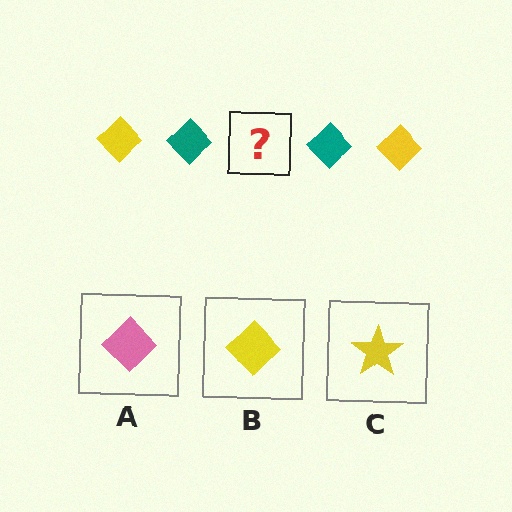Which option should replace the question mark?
Option B.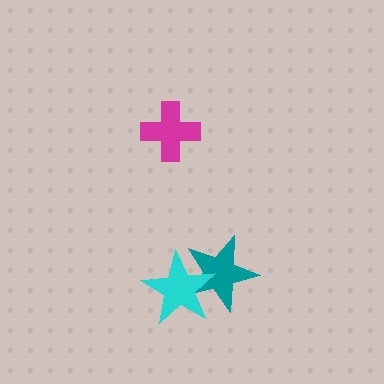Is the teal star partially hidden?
Yes, it is partially covered by another shape.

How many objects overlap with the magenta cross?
0 objects overlap with the magenta cross.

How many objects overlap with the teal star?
1 object overlaps with the teal star.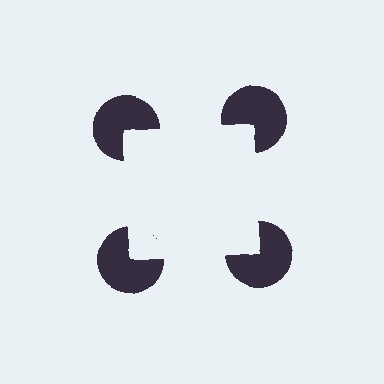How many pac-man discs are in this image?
There are 4 — one at each vertex of the illusory square.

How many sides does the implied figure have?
4 sides.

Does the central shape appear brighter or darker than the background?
It typically appears slightly brighter than the background, even though no actual brightness change is drawn.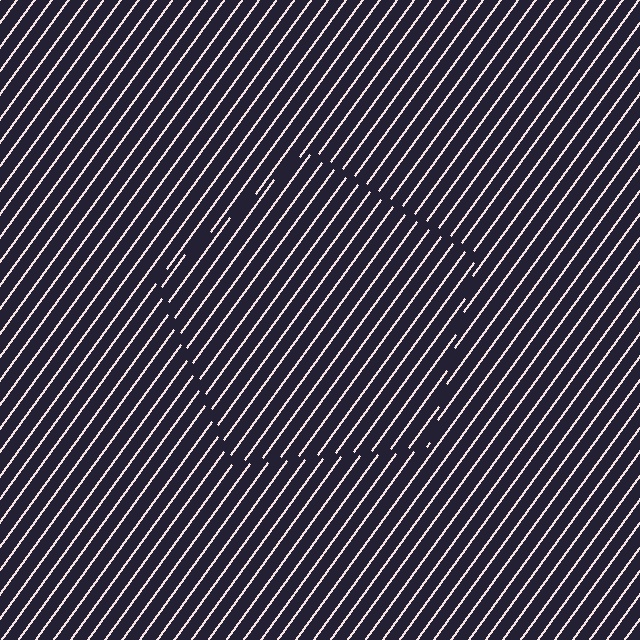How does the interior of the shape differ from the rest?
The interior of the shape contains the same grating, shifted by half a period — the contour is defined by the phase discontinuity where line-ends from the inner and outer gratings abut.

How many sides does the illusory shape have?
5 sides — the line-ends trace a pentagon.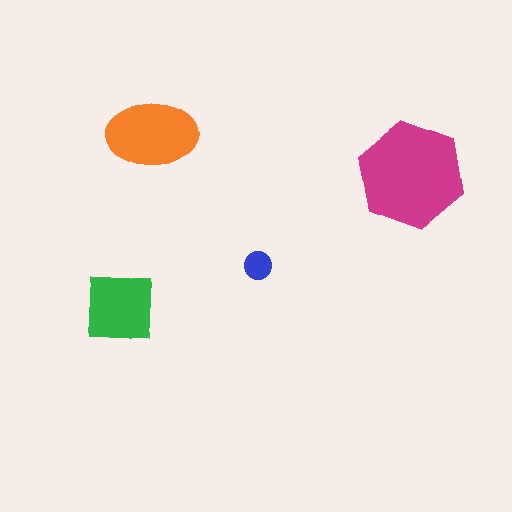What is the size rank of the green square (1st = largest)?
3rd.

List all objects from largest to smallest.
The magenta hexagon, the orange ellipse, the green square, the blue circle.